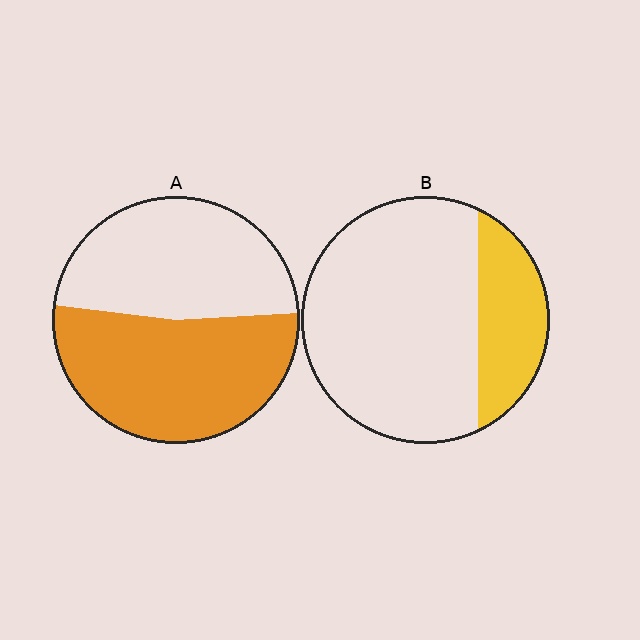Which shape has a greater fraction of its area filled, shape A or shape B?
Shape A.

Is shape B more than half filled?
No.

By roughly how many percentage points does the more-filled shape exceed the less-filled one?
By roughly 30 percentage points (A over B).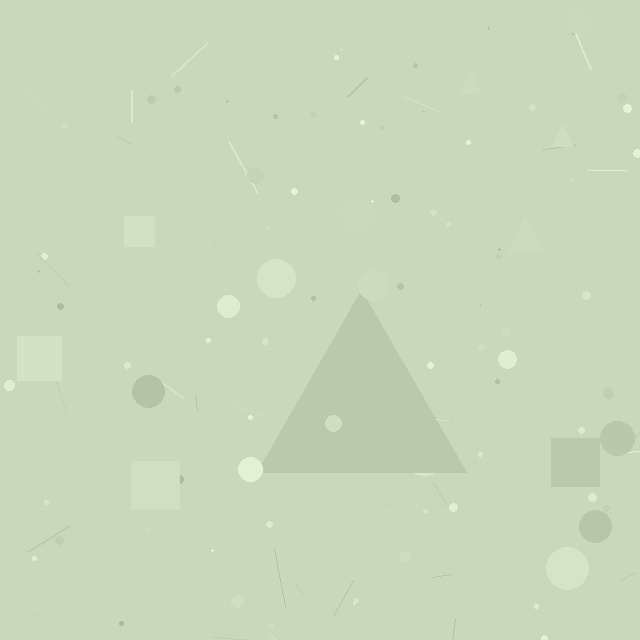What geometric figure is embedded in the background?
A triangle is embedded in the background.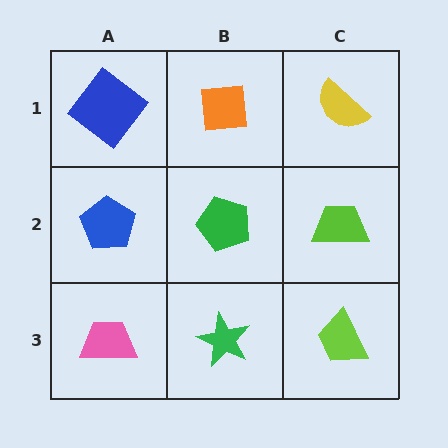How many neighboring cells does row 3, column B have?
3.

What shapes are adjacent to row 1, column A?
A blue pentagon (row 2, column A), an orange square (row 1, column B).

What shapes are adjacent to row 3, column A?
A blue pentagon (row 2, column A), a green star (row 3, column B).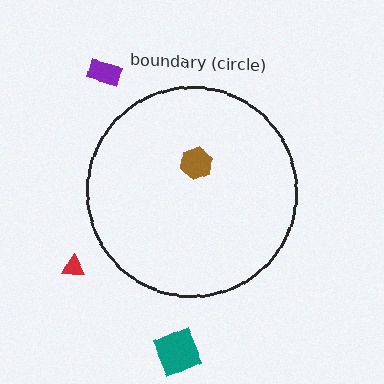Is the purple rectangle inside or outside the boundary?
Outside.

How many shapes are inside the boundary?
1 inside, 3 outside.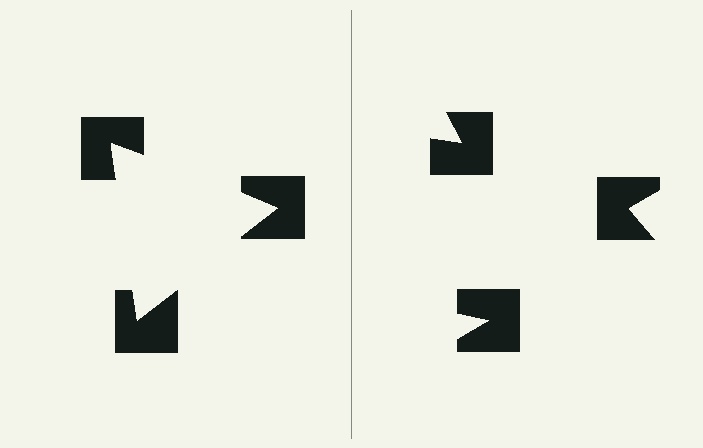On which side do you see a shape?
An illusory triangle appears on the left side. On the right side the wedge cuts are rotated, so no coherent shape forms.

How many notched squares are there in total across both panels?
6 — 3 on each side.